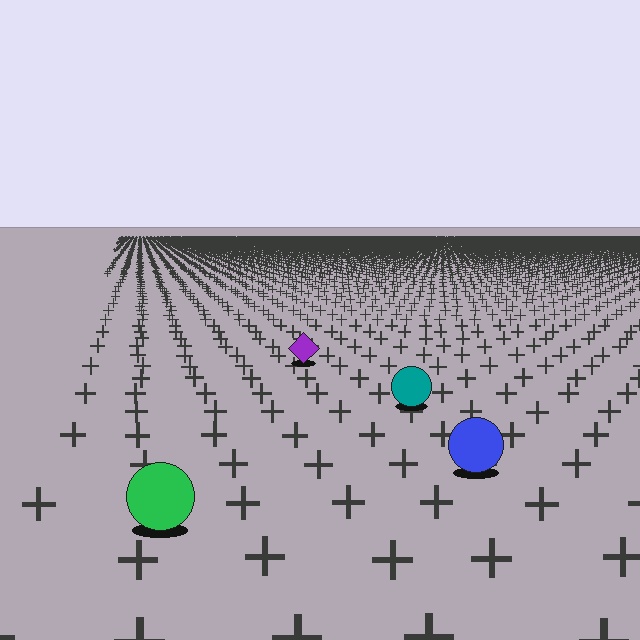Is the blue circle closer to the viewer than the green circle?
No. The green circle is closer — you can tell from the texture gradient: the ground texture is coarser near it.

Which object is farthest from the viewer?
The purple diamond is farthest from the viewer. It appears smaller and the ground texture around it is denser.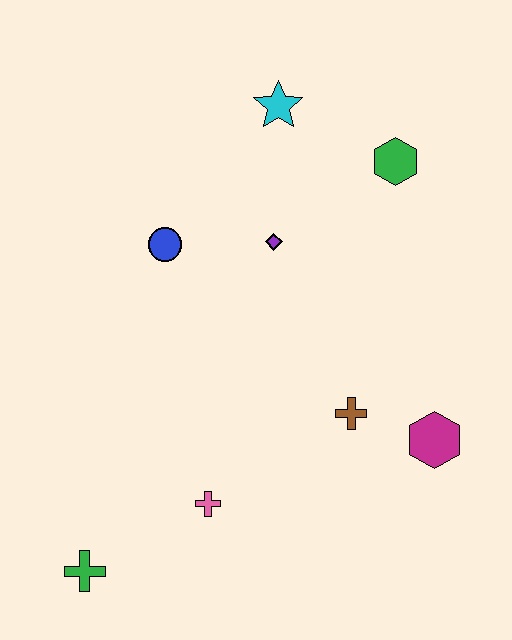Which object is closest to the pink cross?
The green cross is closest to the pink cross.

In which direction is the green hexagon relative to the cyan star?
The green hexagon is to the right of the cyan star.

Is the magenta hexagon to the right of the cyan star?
Yes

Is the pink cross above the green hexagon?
No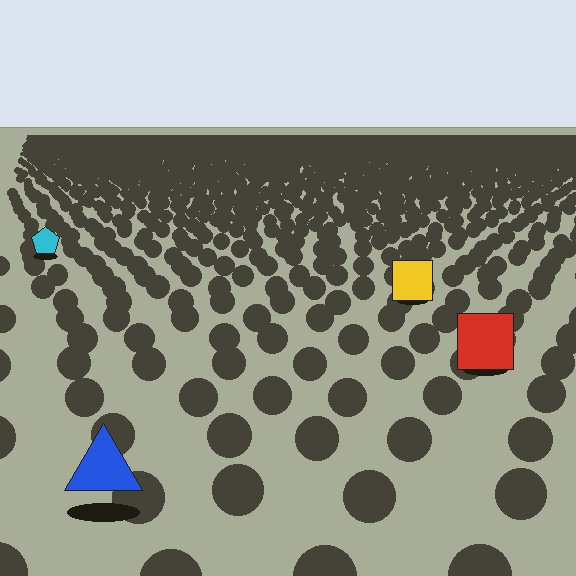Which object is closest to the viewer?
The blue triangle is closest. The texture marks near it are larger and more spread out.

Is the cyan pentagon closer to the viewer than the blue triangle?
No. The blue triangle is closer — you can tell from the texture gradient: the ground texture is coarser near it.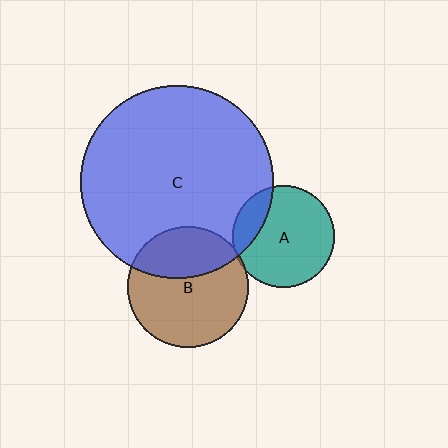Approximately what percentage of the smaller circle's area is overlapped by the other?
Approximately 35%.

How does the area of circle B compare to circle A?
Approximately 1.4 times.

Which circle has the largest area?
Circle C (blue).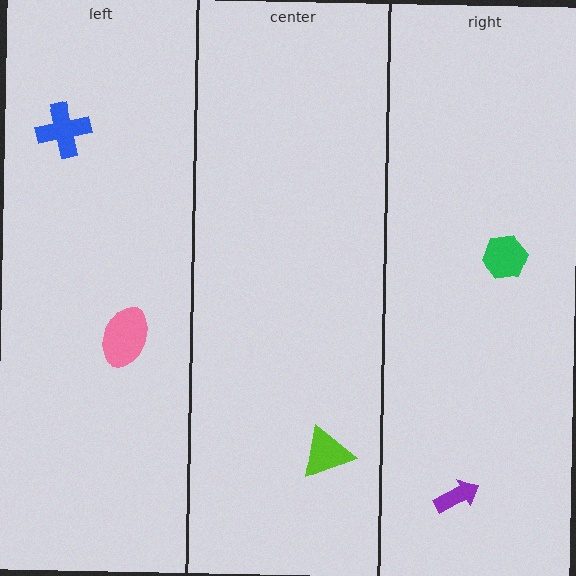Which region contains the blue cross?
The left region.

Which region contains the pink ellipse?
The left region.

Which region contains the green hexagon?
The right region.